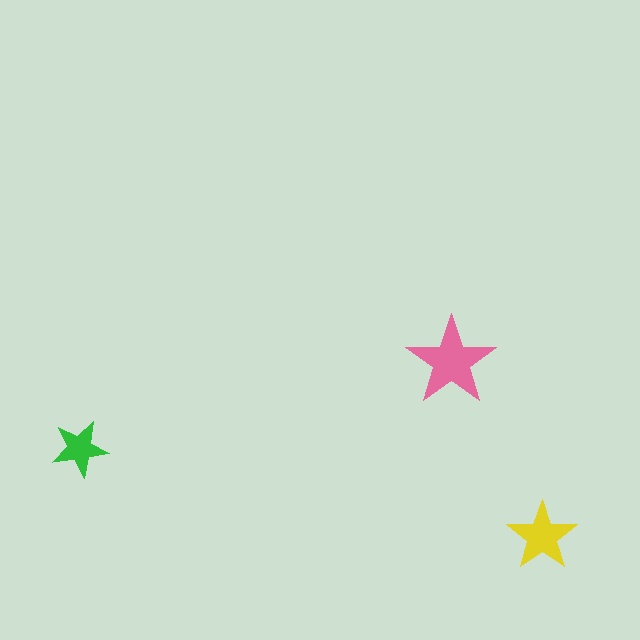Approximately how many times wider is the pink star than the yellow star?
About 1.5 times wider.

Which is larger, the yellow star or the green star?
The yellow one.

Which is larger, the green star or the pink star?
The pink one.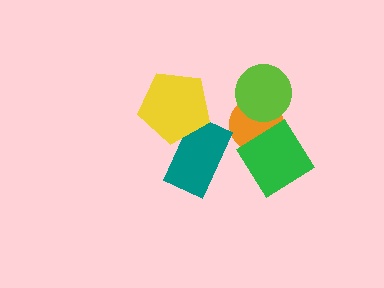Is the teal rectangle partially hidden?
Yes, it is partially covered by another shape.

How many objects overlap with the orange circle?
2 objects overlap with the orange circle.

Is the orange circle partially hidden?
Yes, it is partially covered by another shape.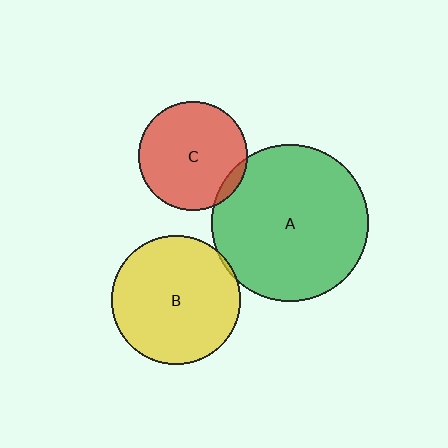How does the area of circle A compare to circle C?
Approximately 2.1 times.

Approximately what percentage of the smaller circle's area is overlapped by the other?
Approximately 5%.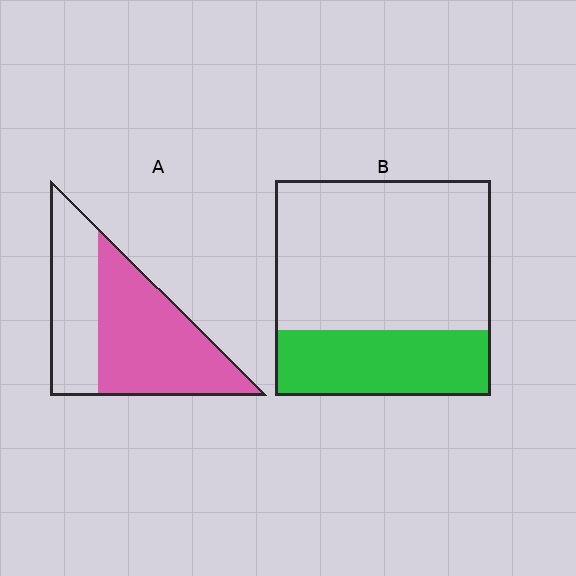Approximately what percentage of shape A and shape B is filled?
A is approximately 60% and B is approximately 30%.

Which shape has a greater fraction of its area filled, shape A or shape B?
Shape A.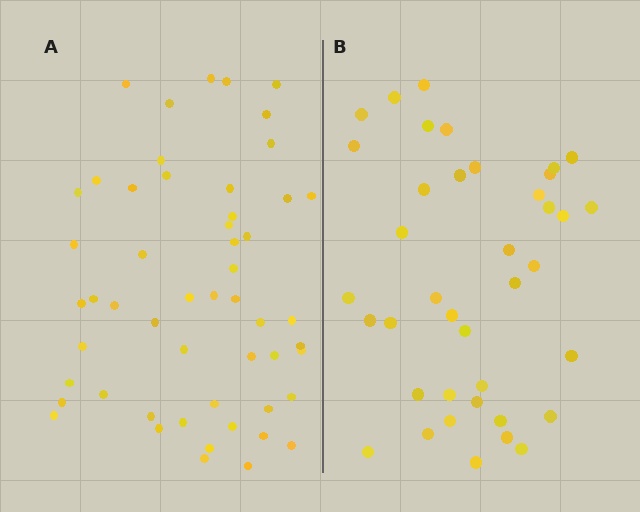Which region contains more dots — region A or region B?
Region A (the left region) has more dots.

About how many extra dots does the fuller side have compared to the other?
Region A has approximately 15 more dots than region B.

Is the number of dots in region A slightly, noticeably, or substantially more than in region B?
Region A has noticeably more, but not dramatically so. The ratio is roughly 1.4 to 1.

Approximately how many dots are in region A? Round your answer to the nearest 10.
About 50 dots. (The exact count is 53, which rounds to 50.)